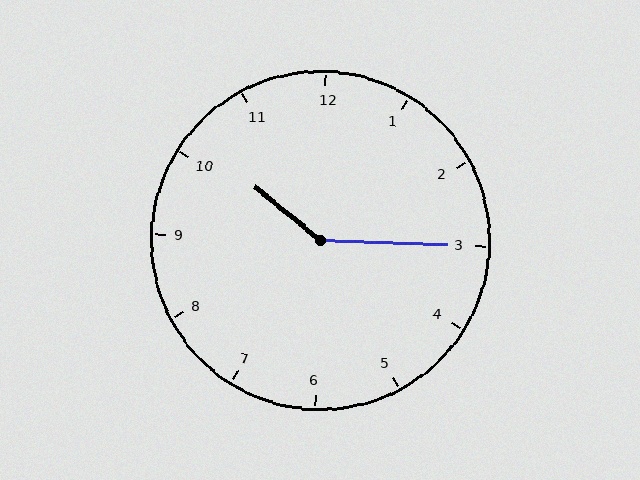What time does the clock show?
10:15.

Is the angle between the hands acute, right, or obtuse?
It is obtuse.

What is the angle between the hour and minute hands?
Approximately 142 degrees.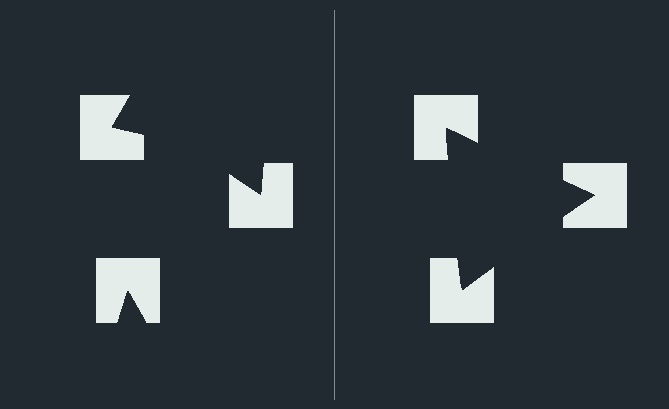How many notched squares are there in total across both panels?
6 — 3 on each side.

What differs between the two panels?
The notched squares are positioned identically on both sides; only the wedge orientations differ. On the right they align to a triangle; on the left they are misaligned.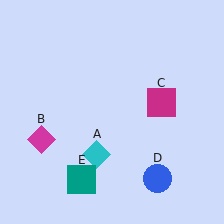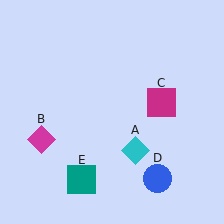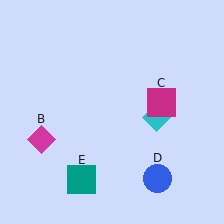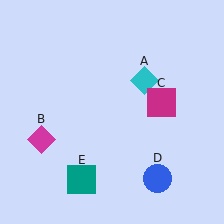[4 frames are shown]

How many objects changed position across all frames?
1 object changed position: cyan diamond (object A).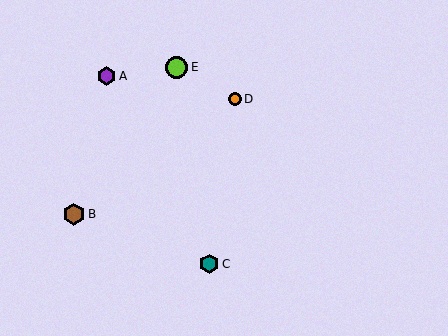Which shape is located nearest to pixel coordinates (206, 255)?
The teal hexagon (labeled C) at (209, 264) is nearest to that location.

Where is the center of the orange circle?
The center of the orange circle is at (235, 99).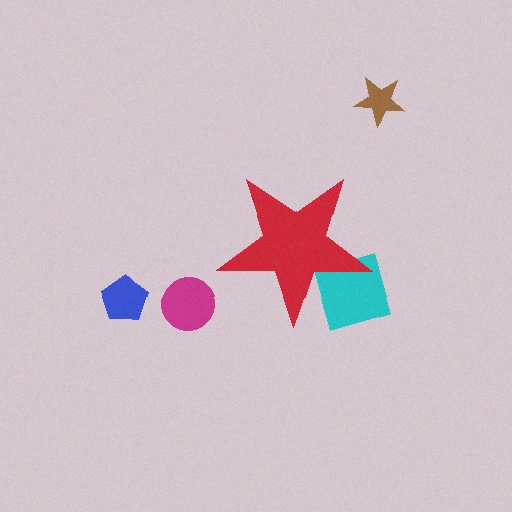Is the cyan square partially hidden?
Yes, the cyan square is partially hidden behind the red star.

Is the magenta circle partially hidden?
No, the magenta circle is fully visible.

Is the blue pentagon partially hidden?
No, the blue pentagon is fully visible.